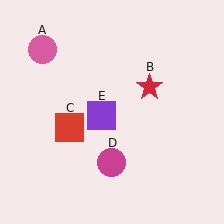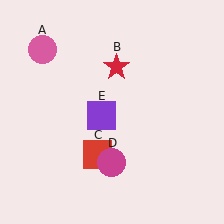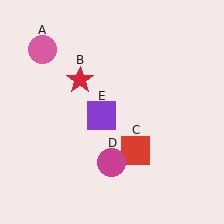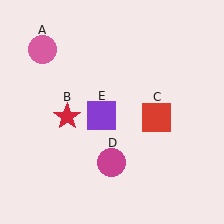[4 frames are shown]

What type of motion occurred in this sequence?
The red star (object B), red square (object C) rotated counterclockwise around the center of the scene.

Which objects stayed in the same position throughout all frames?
Pink circle (object A) and magenta circle (object D) and purple square (object E) remained stationary.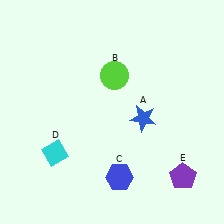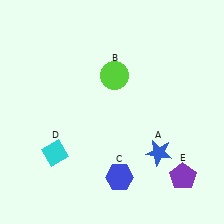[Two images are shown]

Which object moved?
The blue star (A) moved down.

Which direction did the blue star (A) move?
The blue star (A) moved down.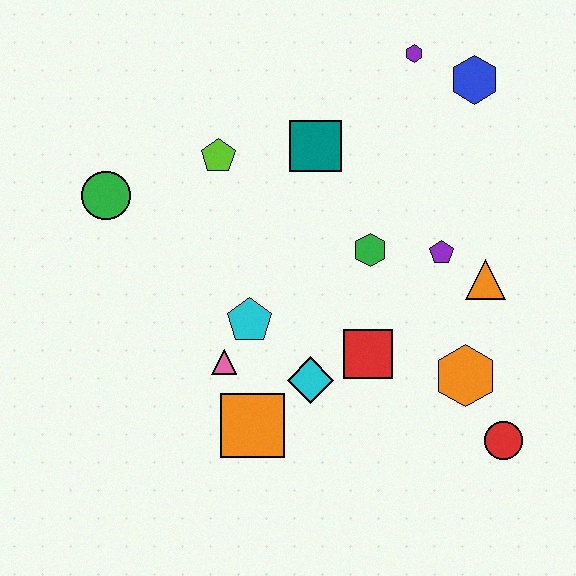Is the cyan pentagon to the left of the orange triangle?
Yes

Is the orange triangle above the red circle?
Yes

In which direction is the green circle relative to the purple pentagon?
The green circle is to the left of the purple pentagon.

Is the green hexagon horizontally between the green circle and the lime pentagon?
No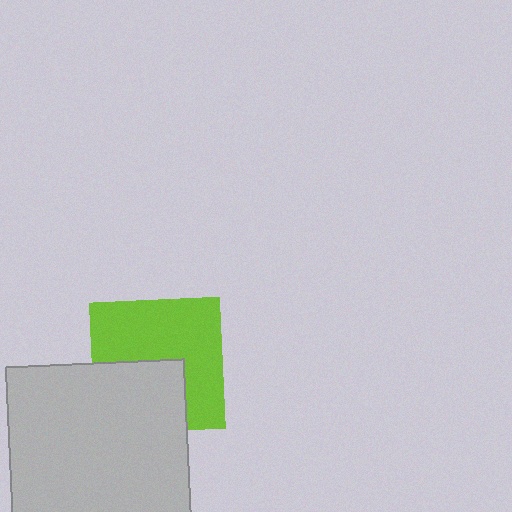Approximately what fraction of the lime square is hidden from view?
Roughly 39% of the lime square is hidden behind the light gray square.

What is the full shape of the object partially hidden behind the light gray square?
The partially hidden object is a lime square.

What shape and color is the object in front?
The object in front is a light gray square.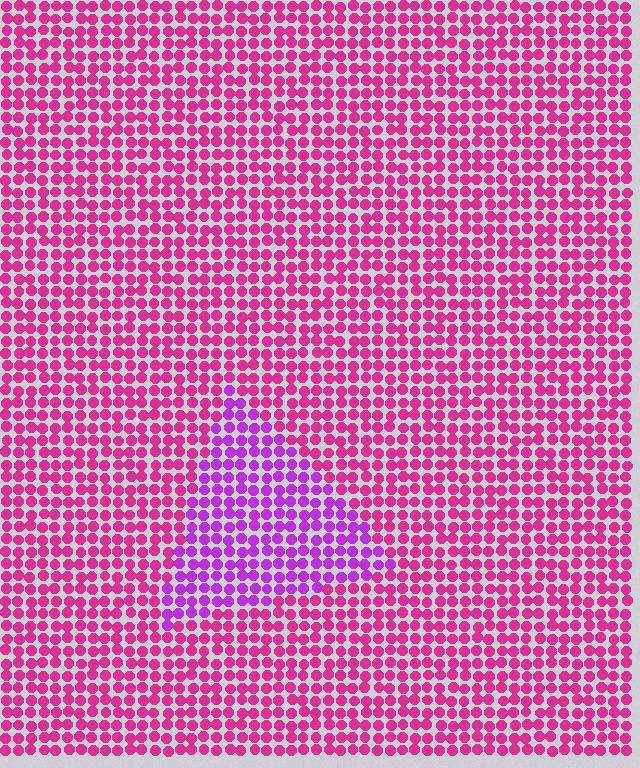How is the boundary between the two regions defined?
The boundary is defined purely by a slight shift in hue (about 35 degrees). Spacing, size, and orientation are identical on both sides.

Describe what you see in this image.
The image is filled with small magenta elements in a uniform arrangement. A triangle-shaped region is visible where the elements are tinted to a slightly different hue, forming a subtle color boundary.